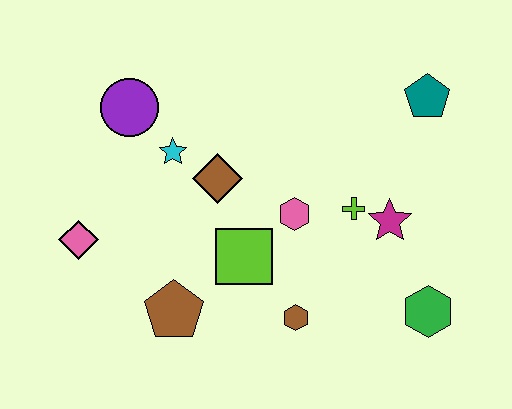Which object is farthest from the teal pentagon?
The pink diamond is farthest from the teal pentagon.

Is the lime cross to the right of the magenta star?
No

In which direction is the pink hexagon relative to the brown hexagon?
The pink hexagon is above the brown hexagon.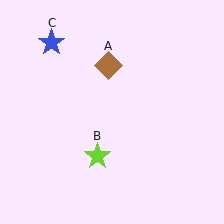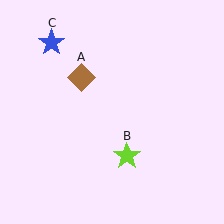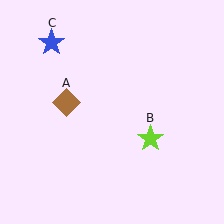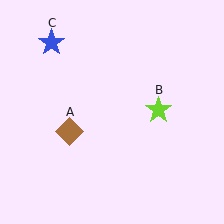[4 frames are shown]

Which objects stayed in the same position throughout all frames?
Blue star (object C) remained stationary.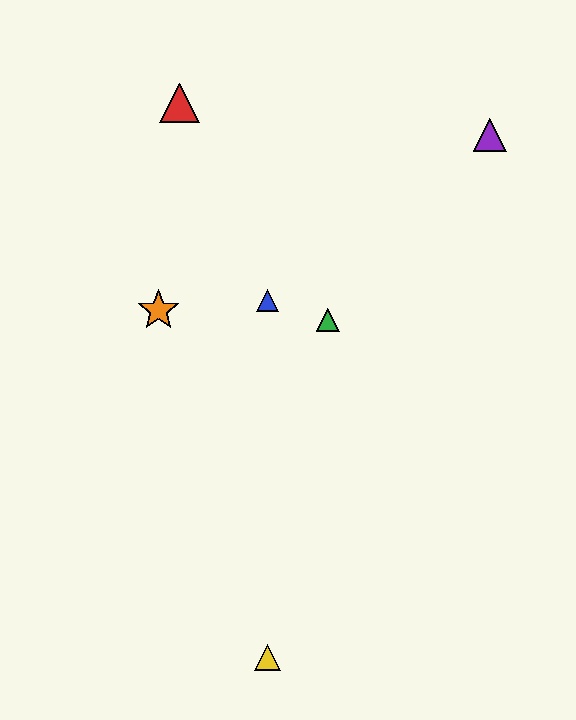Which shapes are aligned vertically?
The blue triangle, the yellow triangle are aligned vertically.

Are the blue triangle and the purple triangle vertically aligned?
No, the blue triangle is at x≈267 and the purple triangle is at x≈490.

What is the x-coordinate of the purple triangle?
The purple triangle is at x≈490.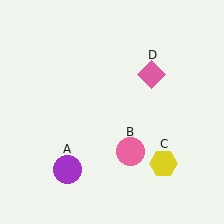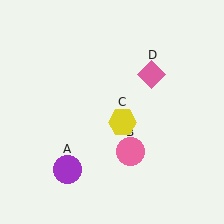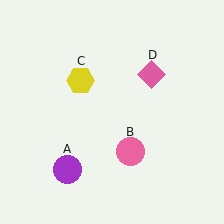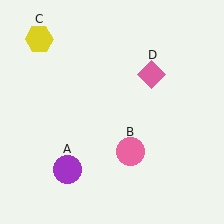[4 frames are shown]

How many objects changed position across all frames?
1 object changed position: yellow hexagon (object C).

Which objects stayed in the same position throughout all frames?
Purple circle (object A) and pink circle (object B) and pink diamond (object D) remained stationary.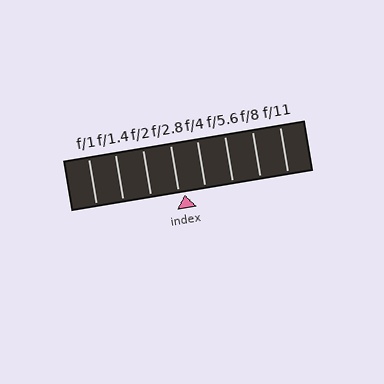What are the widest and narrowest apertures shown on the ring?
The widest aperture shown is f/1 and the narrowest is f/11.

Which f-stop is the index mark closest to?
The index mark is closest to f/2.8.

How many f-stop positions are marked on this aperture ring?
There are 8 f-stop positions marked.